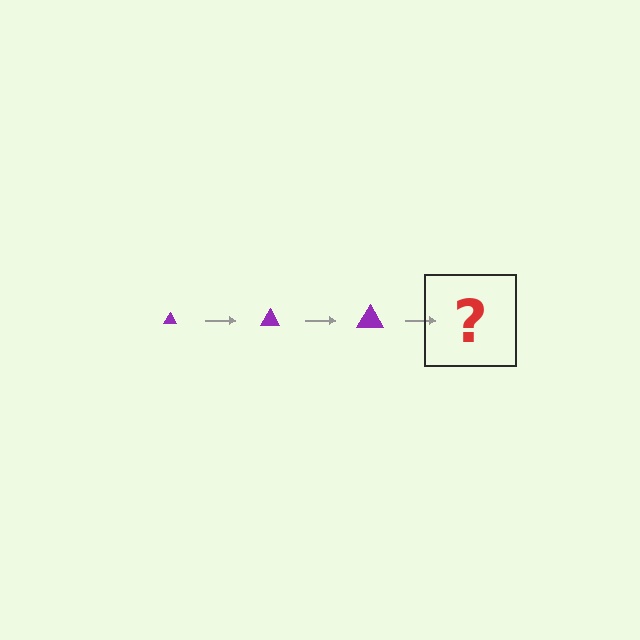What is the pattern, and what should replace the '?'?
The pattern is that the triangle gets progressively larger each step. The '?' should be a purple triangle, larger than the previous one.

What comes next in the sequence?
The next element should be a purple triangle, larger than the previous one.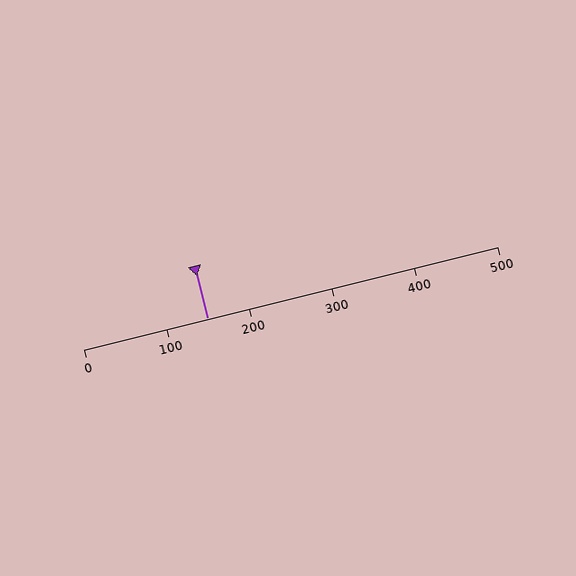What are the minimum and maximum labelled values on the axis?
The axis runs from 0 to 500.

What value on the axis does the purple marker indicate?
The marker indicates approximately 150.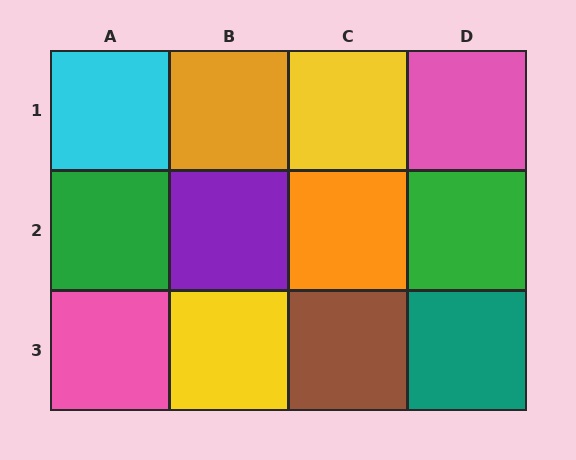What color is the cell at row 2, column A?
Green.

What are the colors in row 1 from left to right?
Cyan, orange, yellow, pink.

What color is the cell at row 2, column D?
Green.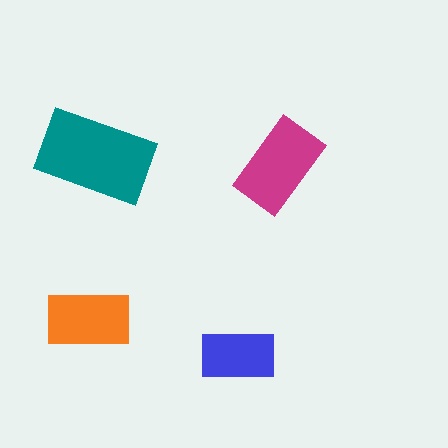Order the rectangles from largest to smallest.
the teal one, the magenta one, the orange one, the blue one.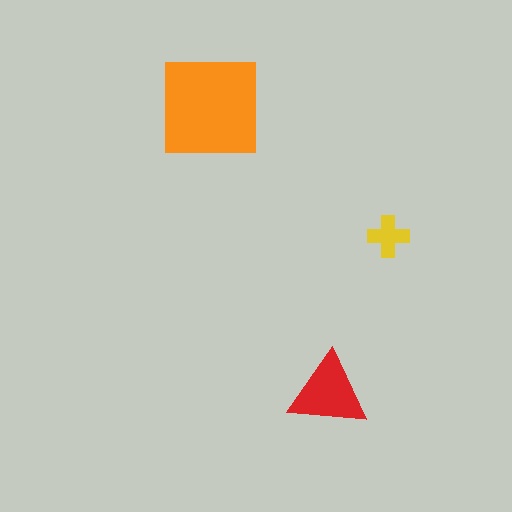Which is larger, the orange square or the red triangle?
The orange square.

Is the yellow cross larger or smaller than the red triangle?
Smaller.